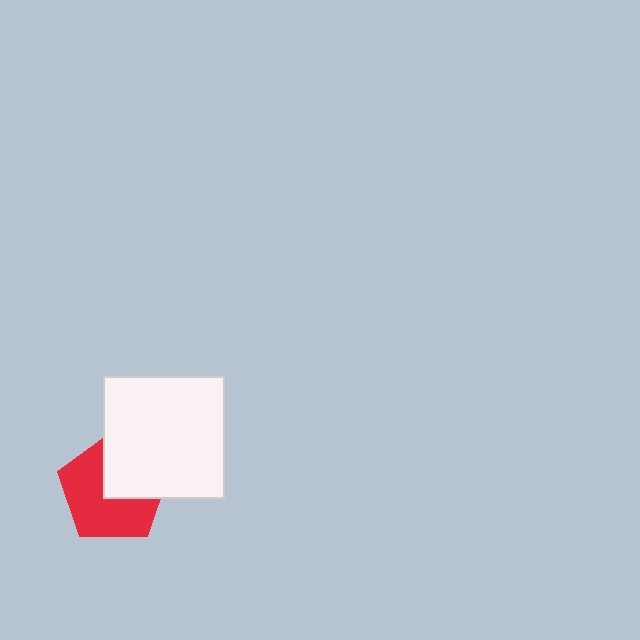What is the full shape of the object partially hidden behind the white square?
The partially hidden object is a red pentagon.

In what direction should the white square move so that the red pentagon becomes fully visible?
The white square should move toward the upper-right. That is the shortest direction to clear the overlap and leave the red pentagon fully visible.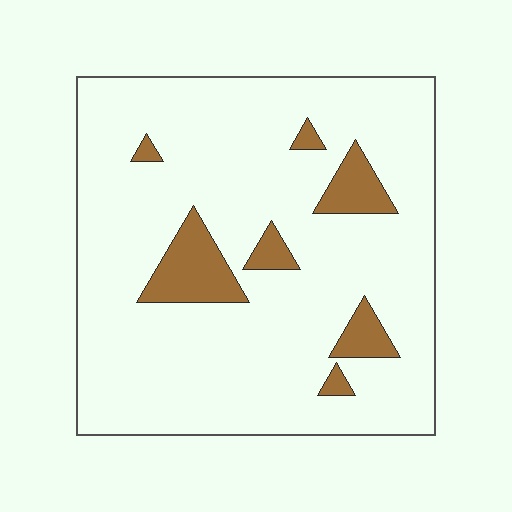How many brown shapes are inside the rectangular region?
7.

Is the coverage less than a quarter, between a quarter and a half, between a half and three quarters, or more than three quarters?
Less than a quarter.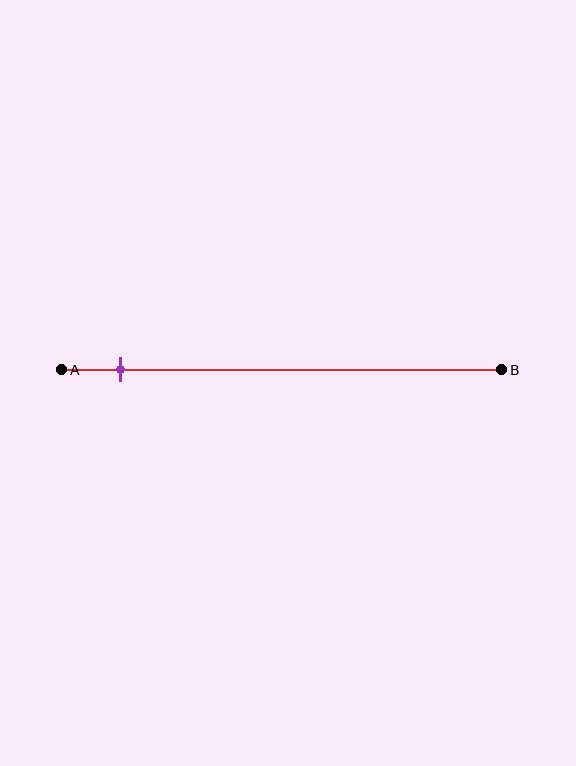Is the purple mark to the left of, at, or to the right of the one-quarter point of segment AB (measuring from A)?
The purple mark is to the left of the one-quarter point of segment AB.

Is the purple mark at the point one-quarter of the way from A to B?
No, the mark is at about 15% from A, not at the 25% one-quarter point.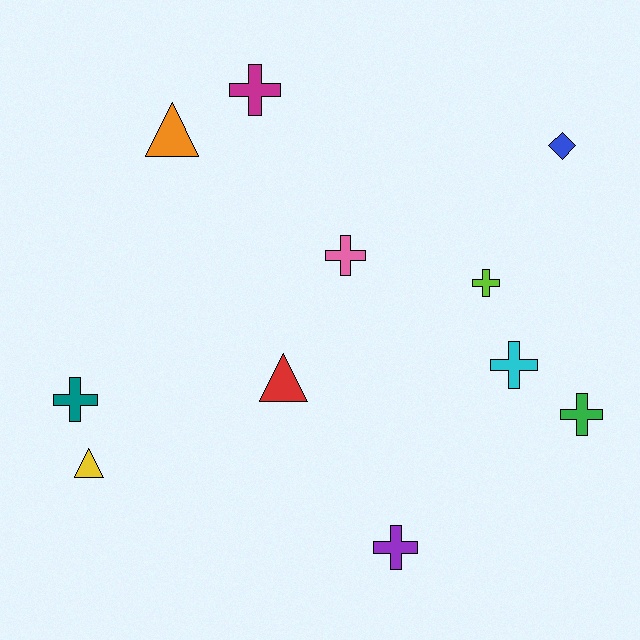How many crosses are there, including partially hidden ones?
There are 7 crosses.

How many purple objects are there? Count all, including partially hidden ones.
There is 1 purple object.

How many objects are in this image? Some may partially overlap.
There are 11 objects.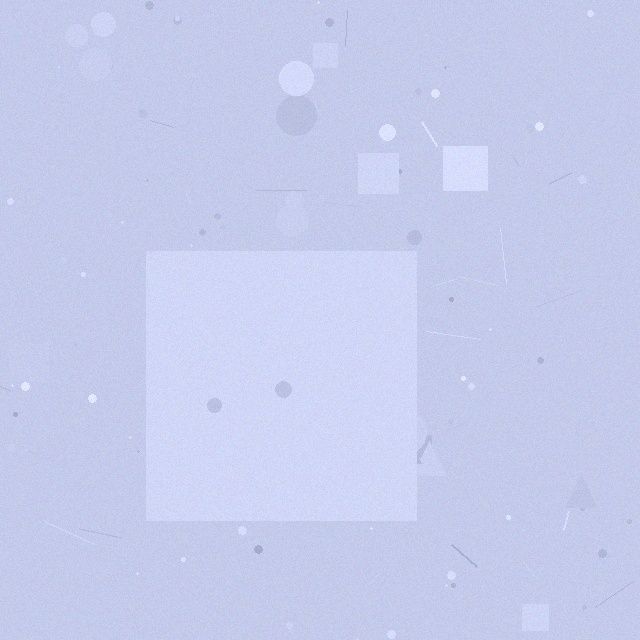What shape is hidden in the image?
A square is hidden in the image.